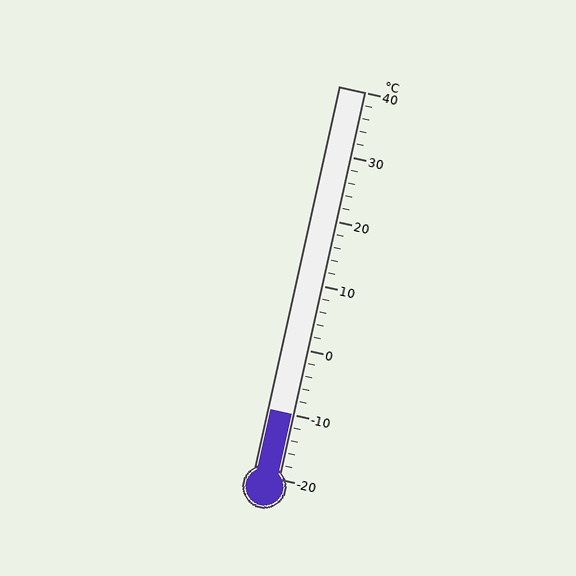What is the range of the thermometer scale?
The thermometer scale ranges from -20°C to 40°C.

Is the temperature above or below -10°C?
The temperature is at -10°C.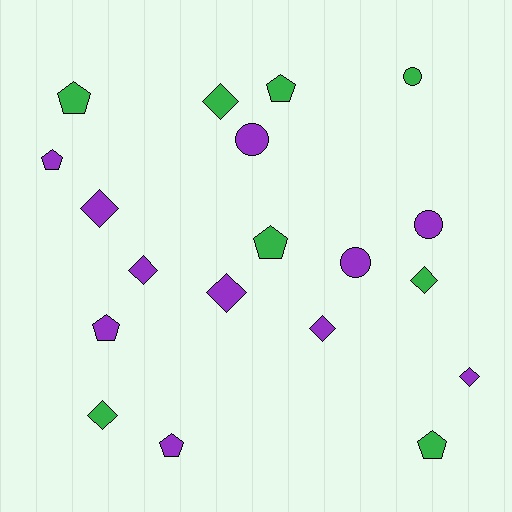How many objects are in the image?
There are 19 objects.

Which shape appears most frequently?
Diamond, with 8 objects.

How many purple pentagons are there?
There are 3 purple pentagons.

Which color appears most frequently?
Purple, with 11 objects.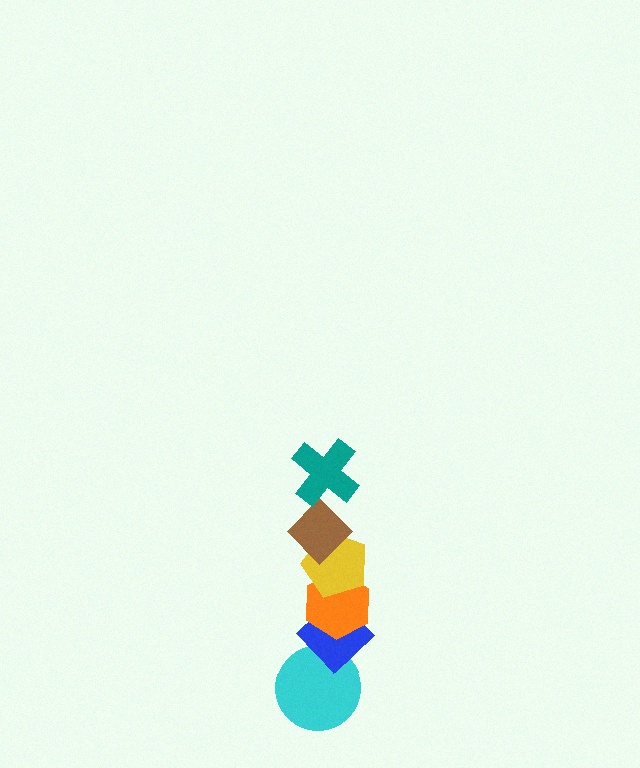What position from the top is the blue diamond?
The blue diamond is 5th from the top.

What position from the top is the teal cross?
The teal cross is 1st from the top.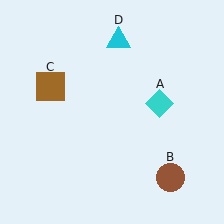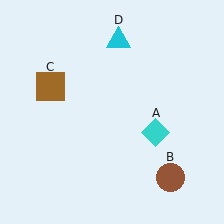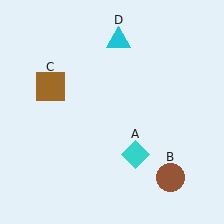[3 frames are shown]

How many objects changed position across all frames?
1 object changed position: cyan diamond (object A).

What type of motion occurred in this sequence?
The cyan diamond (object A) rotated clockwise around the center of the scene.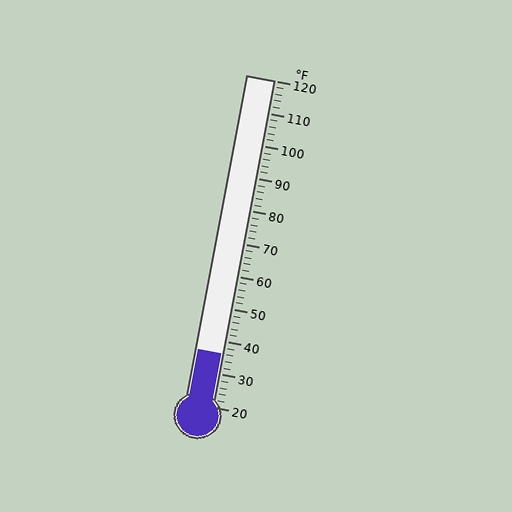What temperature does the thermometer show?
The thermometer shows approximately 36°F.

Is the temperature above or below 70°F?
The temperature is below 70°F.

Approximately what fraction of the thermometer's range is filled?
The thermometer is filled to approximately 15% of its range.